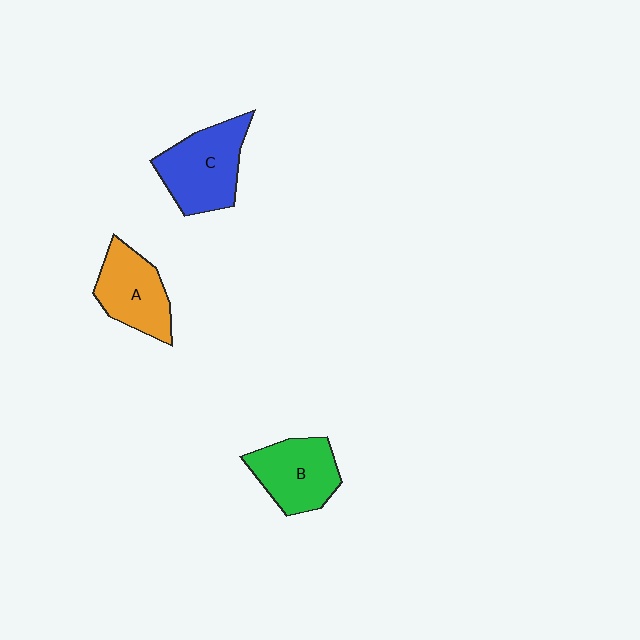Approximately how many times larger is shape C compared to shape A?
Approximately 1.2 times.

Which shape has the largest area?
Shape C (blue).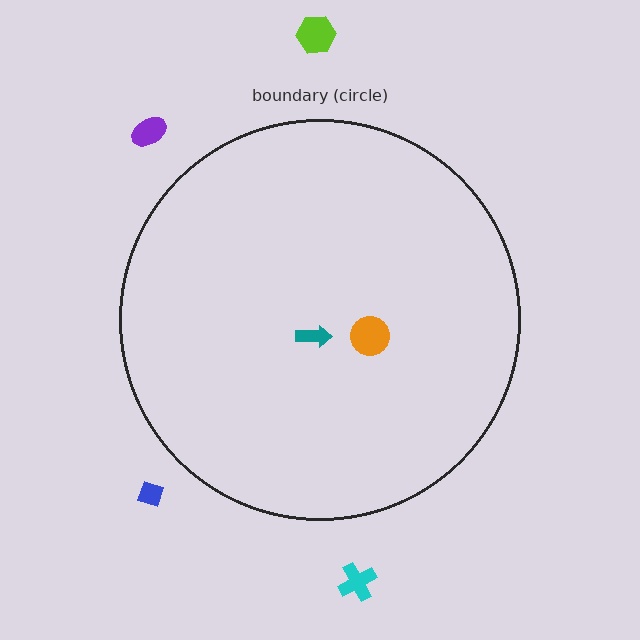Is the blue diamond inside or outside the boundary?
Outside.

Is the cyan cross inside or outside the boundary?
Outside.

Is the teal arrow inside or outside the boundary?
Inside.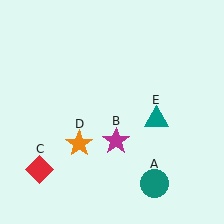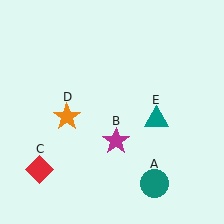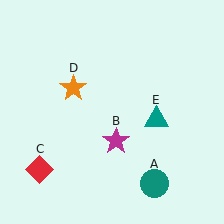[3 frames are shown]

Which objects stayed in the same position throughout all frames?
Teal circle (object A) and magenta star (object B) and red diamond (object C) and teal triangle (object E) remained stationary.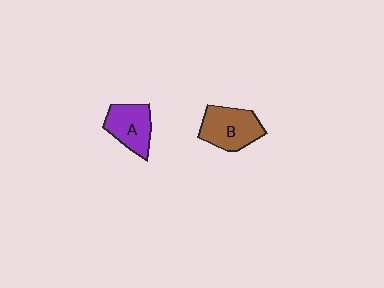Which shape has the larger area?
Shape B (brown).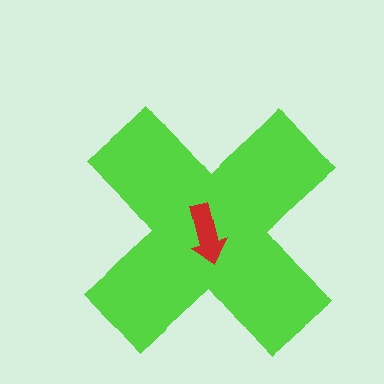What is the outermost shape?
The lime cross.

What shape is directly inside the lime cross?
The red arrow.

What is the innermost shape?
The red arrow.